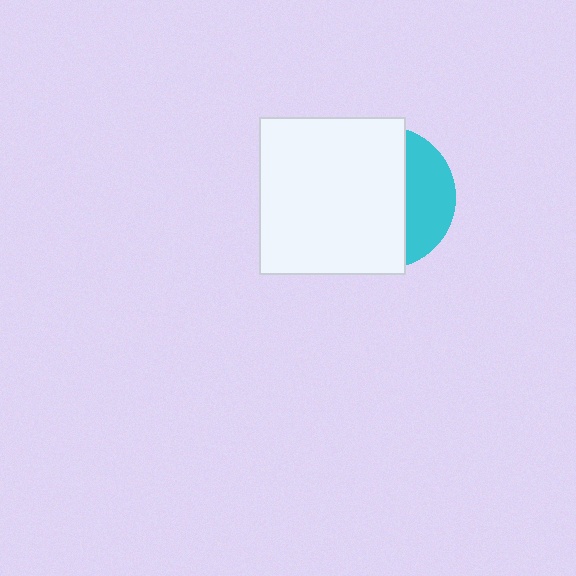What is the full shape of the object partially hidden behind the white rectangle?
The partially hidden object is a cyan circle.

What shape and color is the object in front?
The object in front is a white rectangle.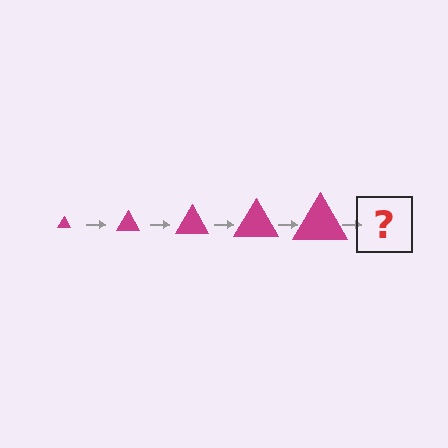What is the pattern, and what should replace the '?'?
The pattern is that the triangle gets progressively larger each step. The '?' should be a magenta triangle, larger than the previous one.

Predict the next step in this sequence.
The next step is a magenta triangle, larger than the previous one.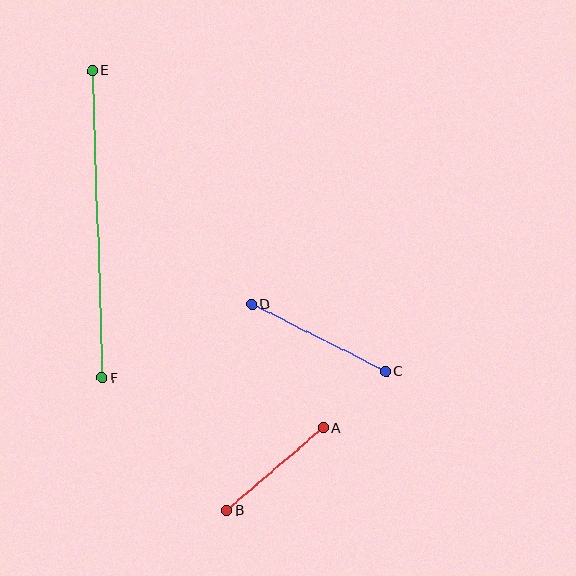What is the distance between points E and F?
The distance is approximately 307 pixels.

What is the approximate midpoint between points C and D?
The midpoint is at approximately (319, 338) pixels.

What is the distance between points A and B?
The distance is approximately 127 pixels.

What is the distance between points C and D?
The distance is approximately 150 pixels.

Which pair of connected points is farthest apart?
Points E and F are farthest apart.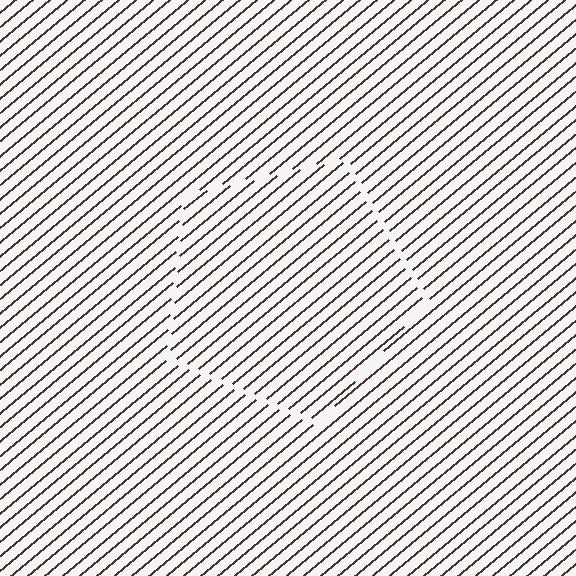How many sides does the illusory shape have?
5 sides — the line-ends trace a pentagon.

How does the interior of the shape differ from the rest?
The interior of the shape contains the same grating, shifted by half a period — the contour is defined by the phase discontinuity where line-ends from the inner and outer gratings abut.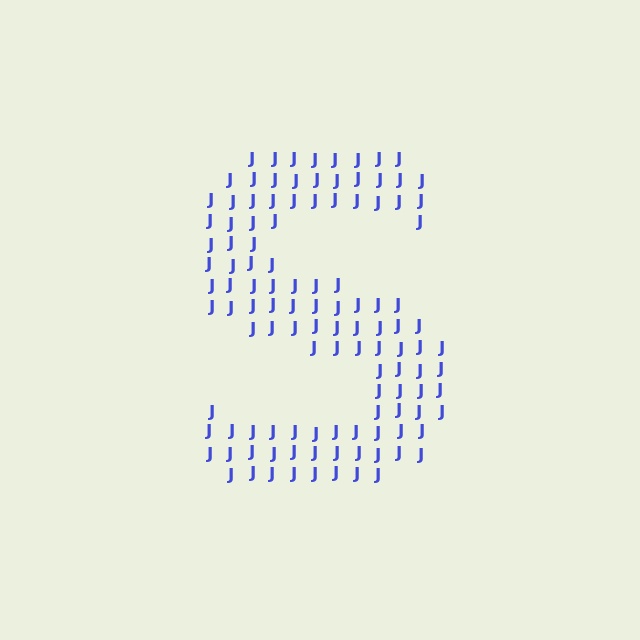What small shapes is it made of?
It is made of small letter J's.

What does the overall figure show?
The overall figure shows the letter S.